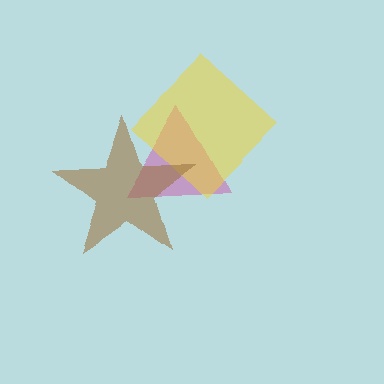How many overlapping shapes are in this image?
There are 3 overlapping shapes in the image.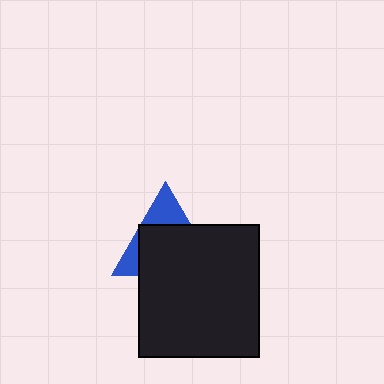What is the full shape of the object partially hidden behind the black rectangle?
The partially hidden object is a blue triangle.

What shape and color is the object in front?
The object in front is a black rectangle.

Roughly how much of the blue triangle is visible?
A small part of it is visible (roughly 32%).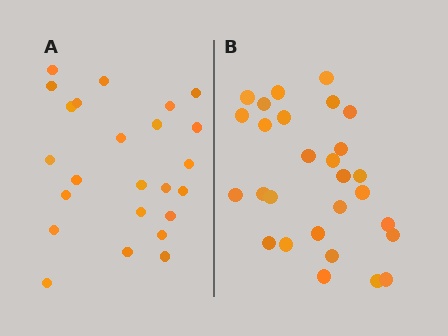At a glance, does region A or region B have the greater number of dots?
Region B (the right region) has more dots.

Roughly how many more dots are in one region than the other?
Region B has about 4 more dots than region A.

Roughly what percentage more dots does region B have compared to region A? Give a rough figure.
About 15% more.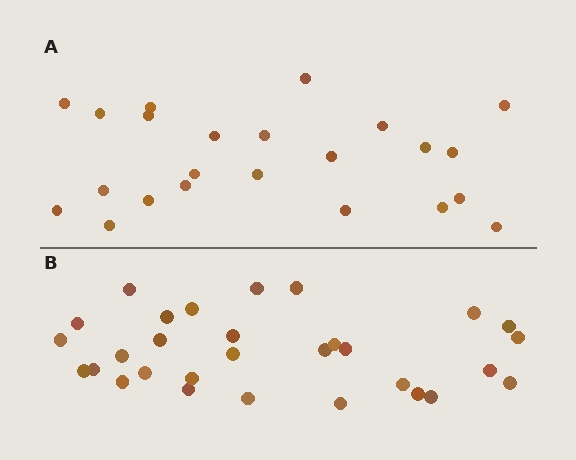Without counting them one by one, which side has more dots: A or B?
Region B (the bottom region) has more dots.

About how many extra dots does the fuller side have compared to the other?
Region B has roughly 8 or so more dots than region A.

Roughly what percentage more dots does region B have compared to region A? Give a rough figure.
About 30% more.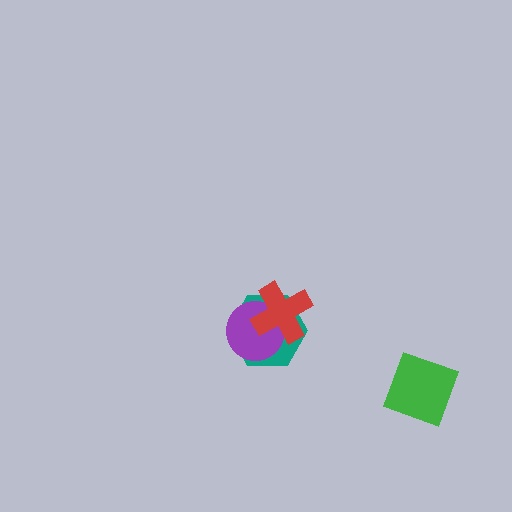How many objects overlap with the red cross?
2 objects overlap with the red cross.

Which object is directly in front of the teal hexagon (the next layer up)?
The purple circle is directly in front of the teal hexagon.